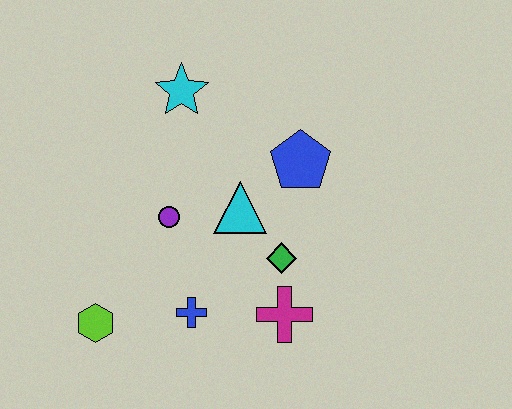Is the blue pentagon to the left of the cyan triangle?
No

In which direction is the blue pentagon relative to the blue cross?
The blue pentagon is above the blue cross.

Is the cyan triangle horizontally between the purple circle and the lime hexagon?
No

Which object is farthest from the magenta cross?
The cyan star is farthest from the magenta cross.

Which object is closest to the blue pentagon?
The cyan triangle is closest to the blue pentagon.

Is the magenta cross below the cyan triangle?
Yes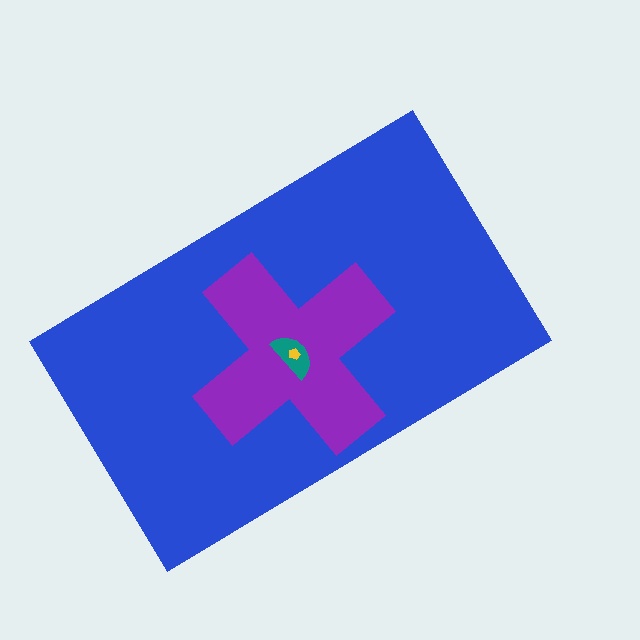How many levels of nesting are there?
4.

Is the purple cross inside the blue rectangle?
Yes.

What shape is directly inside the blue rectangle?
The purple cross.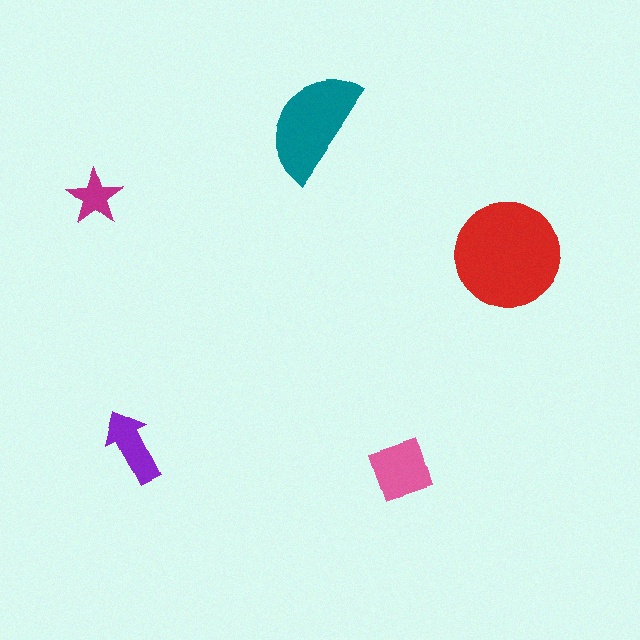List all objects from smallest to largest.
The magenta star, the purple arrow, the pink diamond, the teal semicircle, the red circle.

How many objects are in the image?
There are 5 objects in the image.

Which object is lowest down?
The pink diamond is bottommost.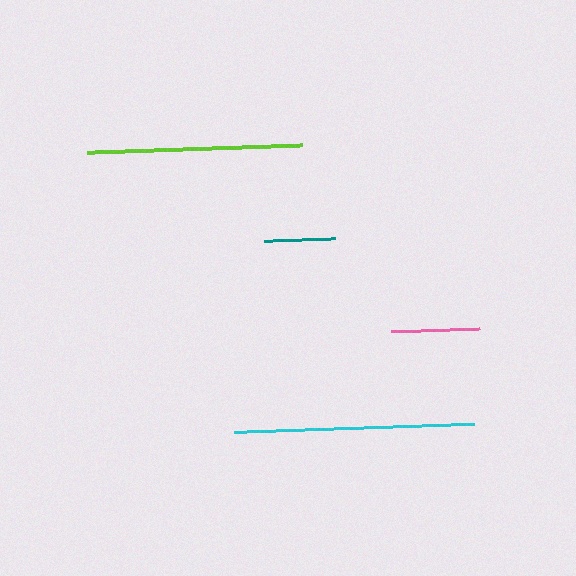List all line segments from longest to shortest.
From longest to shortest: cyan, lime, pink, teal.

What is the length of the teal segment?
The teal segment is approximately 71 pixels long.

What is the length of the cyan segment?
The cyan segment is approximately 239 pixels long.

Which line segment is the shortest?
The teal line is the shortest at approximately 71 pixels.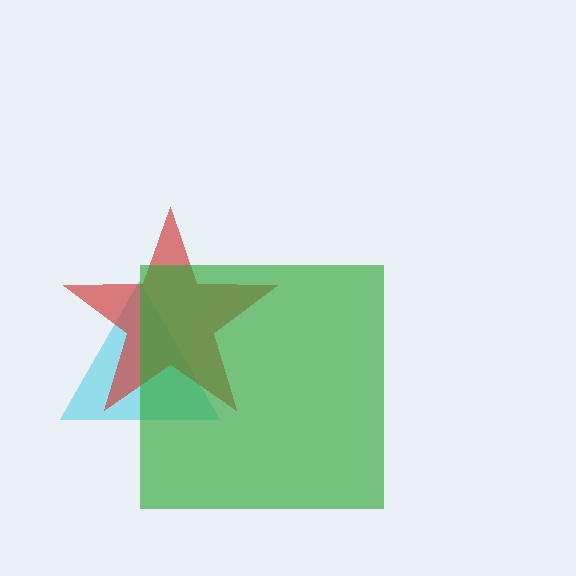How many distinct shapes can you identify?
There are 3 distinct shapes: a cyan triangle, a red star, a green square.